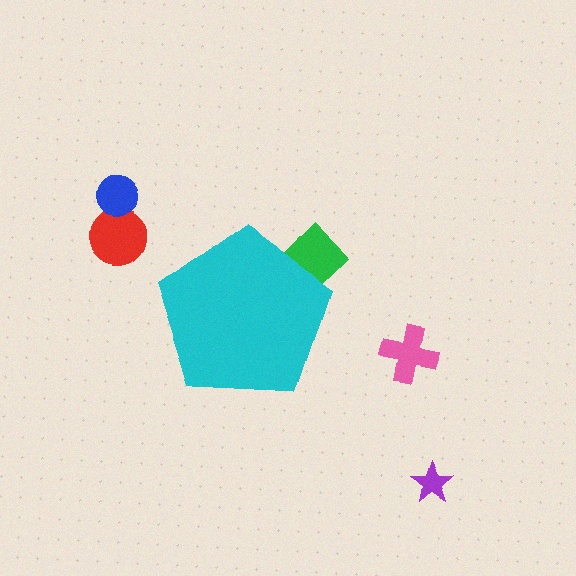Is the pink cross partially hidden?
No, the pink cross is fully visible.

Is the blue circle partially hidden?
No, the blue circle is fully visible.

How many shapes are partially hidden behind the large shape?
1 shape is partially hidden.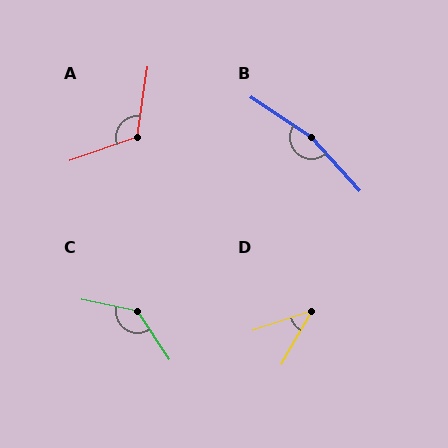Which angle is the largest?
B, at approximately 166 degrees.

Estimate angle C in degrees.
Approximately 135 degrees.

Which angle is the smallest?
D, at approximately 41 degrees.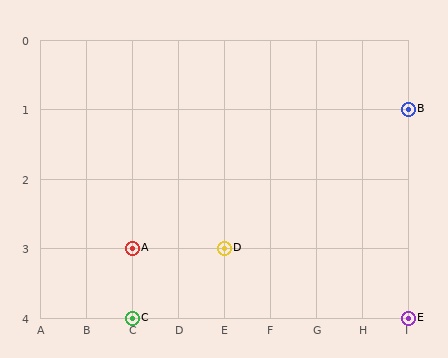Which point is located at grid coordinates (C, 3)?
Point A is at (C, 3).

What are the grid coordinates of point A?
Point A is at grid coordinates (C, 3).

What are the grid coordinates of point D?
Point D is at grid coordinates (E, 3).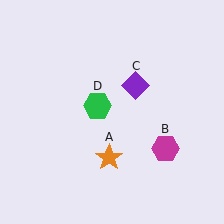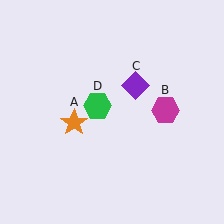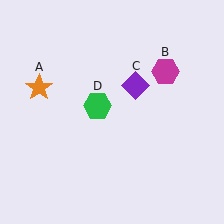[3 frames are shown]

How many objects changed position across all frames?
2 objects changed position: orange star (object A), magenta hexagon (object B).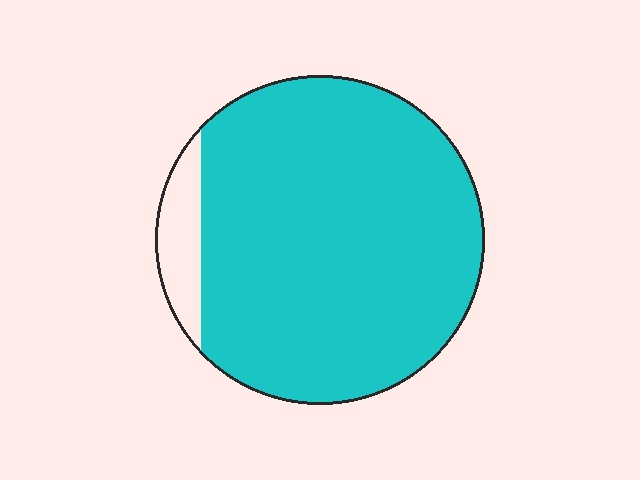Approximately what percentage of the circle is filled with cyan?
Approximately 90%.